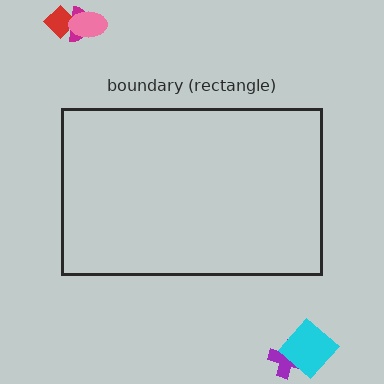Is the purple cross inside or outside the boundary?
Outside.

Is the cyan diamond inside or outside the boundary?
Outside.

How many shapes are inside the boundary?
0 inside, 5 outside.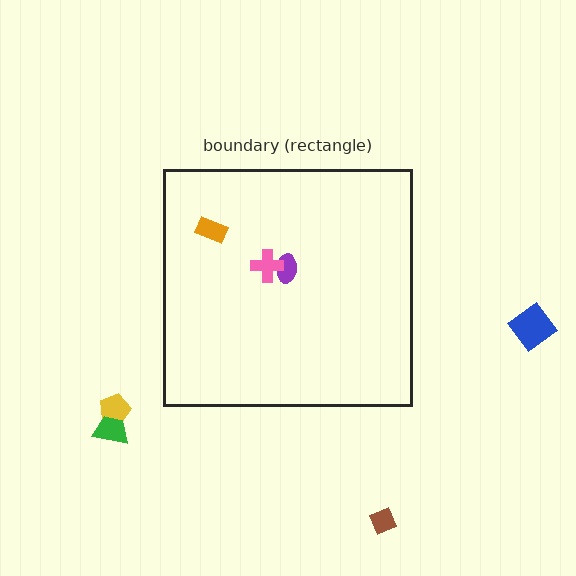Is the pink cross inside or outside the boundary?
Inside.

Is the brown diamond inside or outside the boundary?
Outside.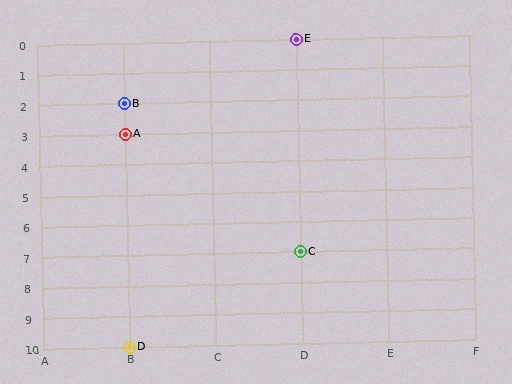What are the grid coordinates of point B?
Point B is at grid coordinates (B, 2).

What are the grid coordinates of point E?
Point E is at grid coordinates (D, 0).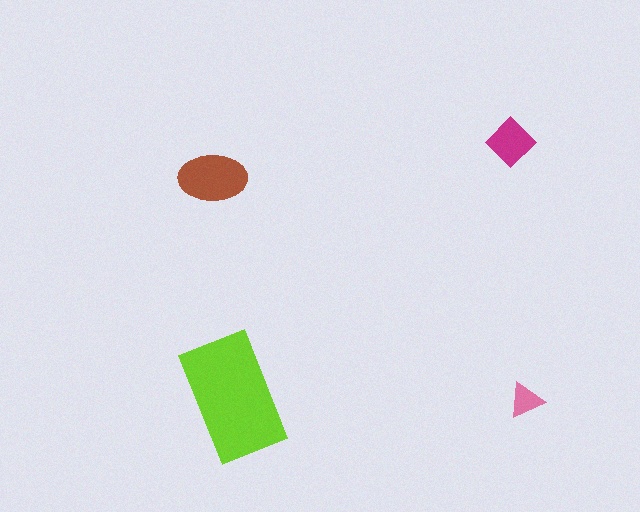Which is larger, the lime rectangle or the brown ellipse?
The lime rectangle.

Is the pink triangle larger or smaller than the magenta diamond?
Smaller.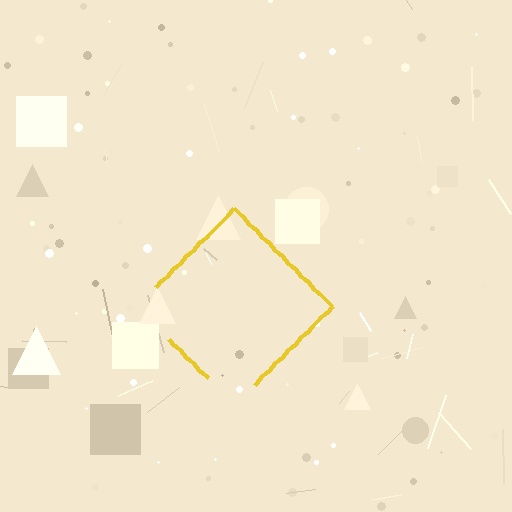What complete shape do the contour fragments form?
The contour fragments form a diamond.